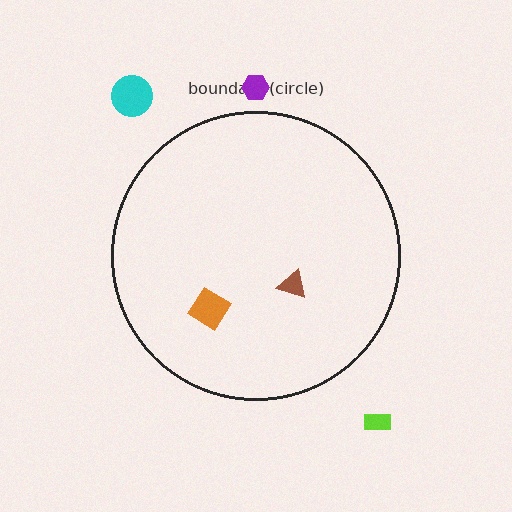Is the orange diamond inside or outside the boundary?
Inside.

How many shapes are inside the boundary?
2 inside, 3 outside.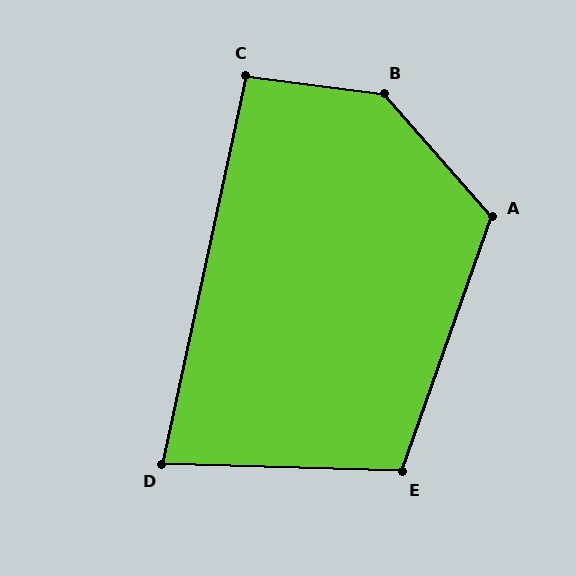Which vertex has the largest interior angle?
B, at approximately 139 degrees.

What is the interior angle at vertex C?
Approximately 95 degrees (approximately right).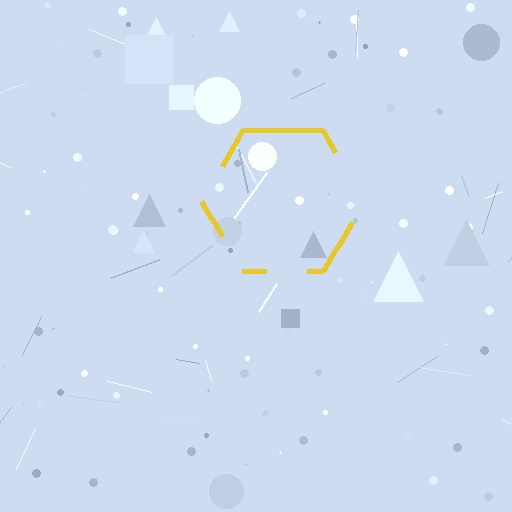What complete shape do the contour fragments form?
The contour fragments form a hexagon.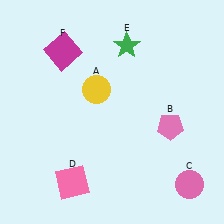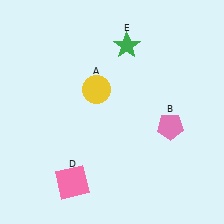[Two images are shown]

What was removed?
The pink circle (C), the magenta square (F) were removed in Image 2.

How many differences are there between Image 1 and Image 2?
There are 2 differences between the two images.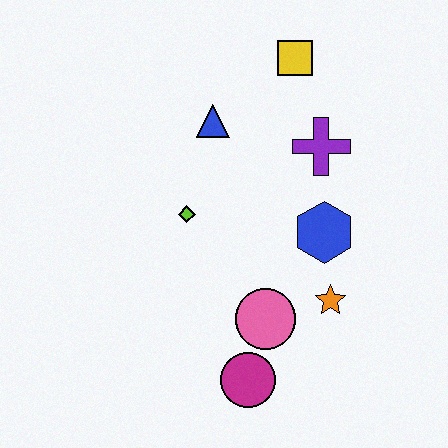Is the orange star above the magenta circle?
Yes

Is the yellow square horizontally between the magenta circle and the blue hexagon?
Yes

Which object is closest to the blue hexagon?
The orange star is closest to the blue hexagon.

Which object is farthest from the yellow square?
The magenta circle is farthest from the yellow square.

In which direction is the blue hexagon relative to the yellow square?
The blue hexagon is below the yellow square.